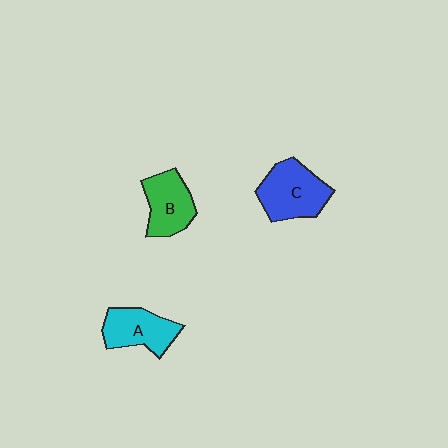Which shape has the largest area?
Shape C (blue).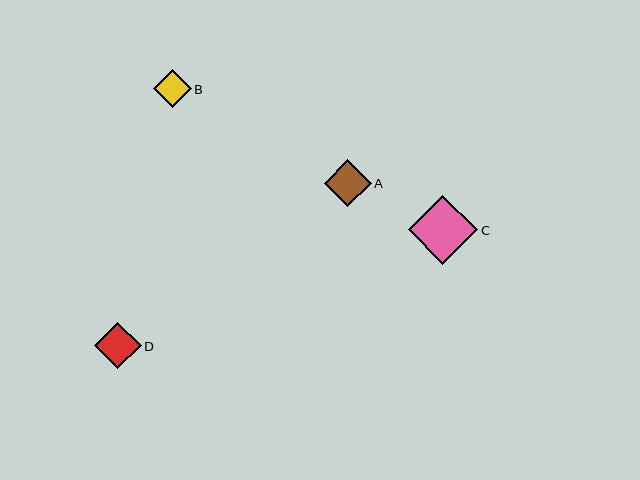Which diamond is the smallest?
Diamond B is the smallest with a size of approximately 38 pixels.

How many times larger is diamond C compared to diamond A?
Diamond C is approximately 1.5 times the size of diamond A.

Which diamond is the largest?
Diamond C is the largest with a size of approximately 69 pixels.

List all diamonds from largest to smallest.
From largest to smallest: C, A, D, B.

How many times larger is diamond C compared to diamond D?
Diamond C is approximately 1.5 times the size of diamond D.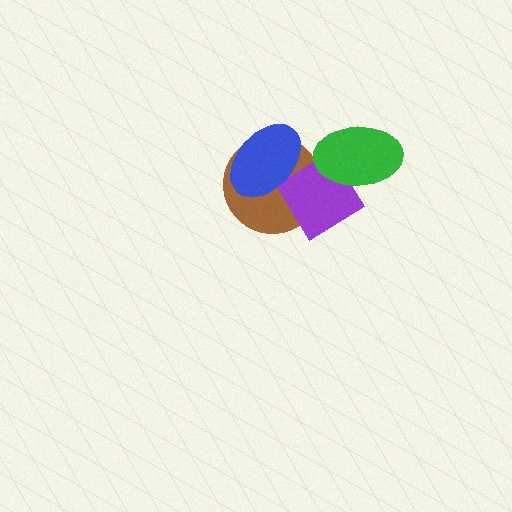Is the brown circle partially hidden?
Yes, it is partially covered by another shape.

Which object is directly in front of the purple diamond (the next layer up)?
The blue ellipse is directly in front of the purple diamond.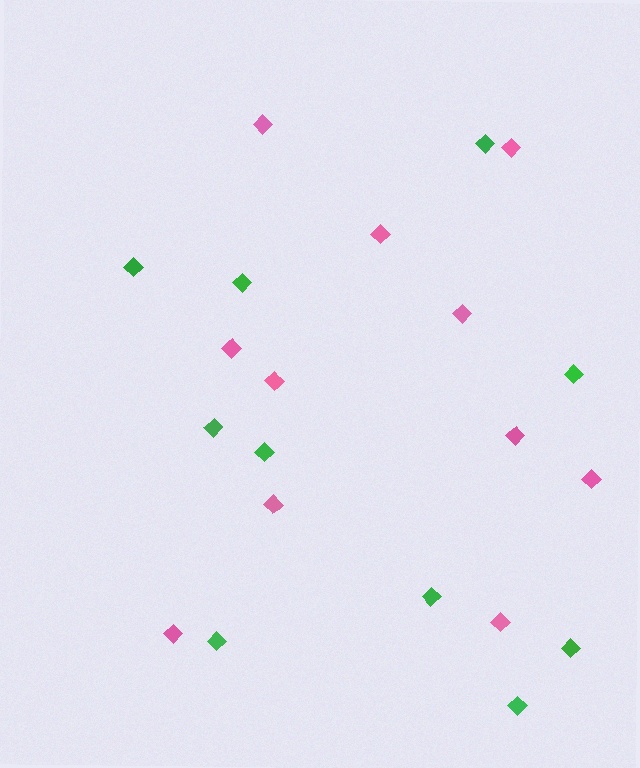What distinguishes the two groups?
There are 2 groups: one group of green diamonds (10) and one group of pink diamonds (11).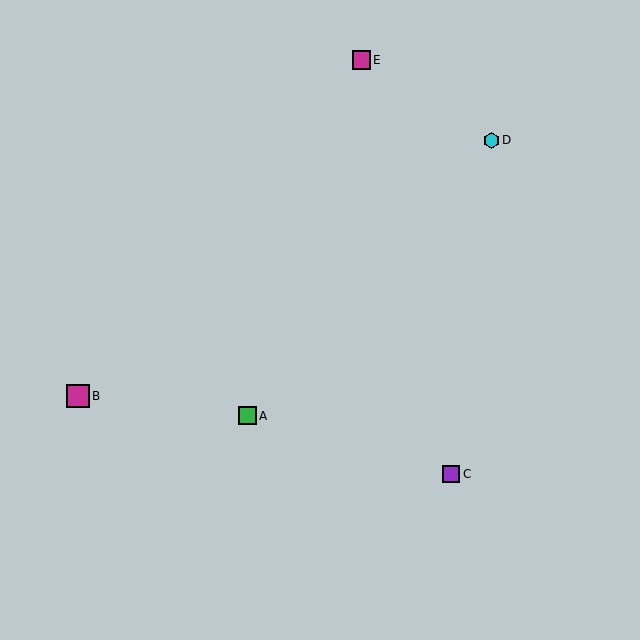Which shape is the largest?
The magenta square (labeled B) is the largest.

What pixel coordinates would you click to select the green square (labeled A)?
Click at (247, 416) to select the green square A.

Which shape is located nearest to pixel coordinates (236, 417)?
The green square (labeled A) at (247, 416) is nearest to that location.